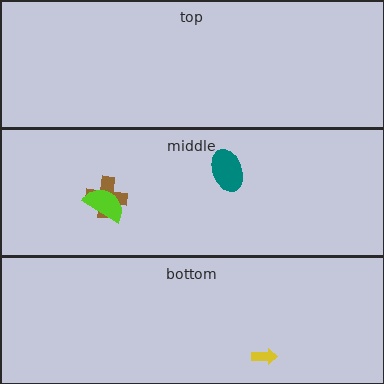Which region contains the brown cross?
The middle region.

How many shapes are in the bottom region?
1.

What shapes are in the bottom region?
The yellow arrow.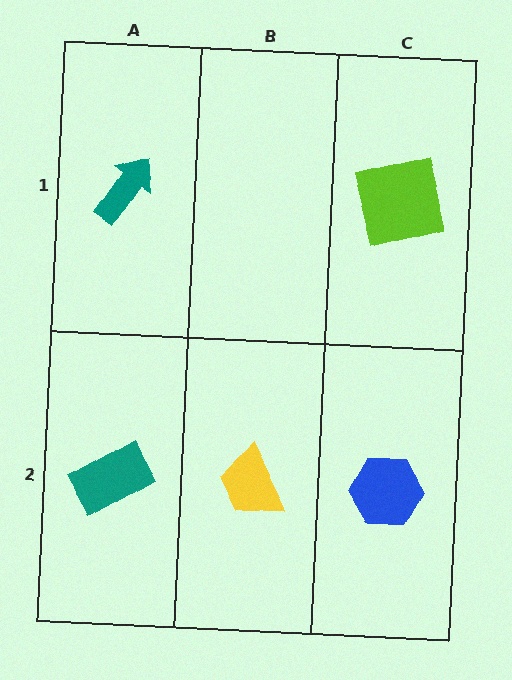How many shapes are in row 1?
2 shapes.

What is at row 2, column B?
A yellow trapezoid.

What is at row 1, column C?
A lime square.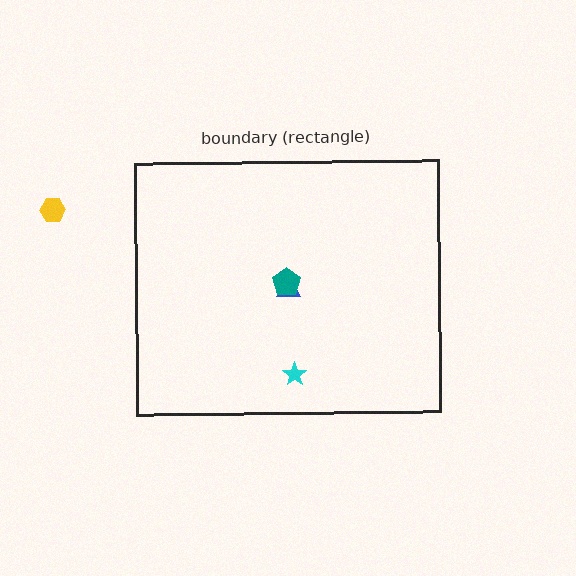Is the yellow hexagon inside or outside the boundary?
Outside.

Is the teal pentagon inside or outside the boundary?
Inside.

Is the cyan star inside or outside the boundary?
Inside.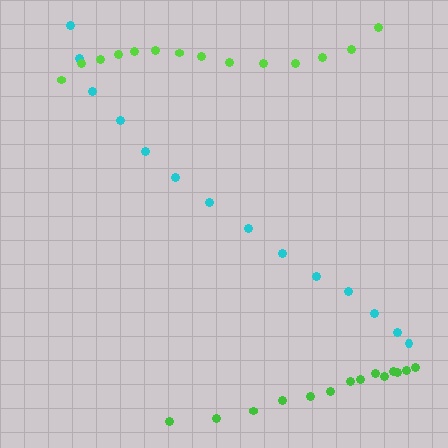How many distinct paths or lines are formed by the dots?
There are 3 distinct paths.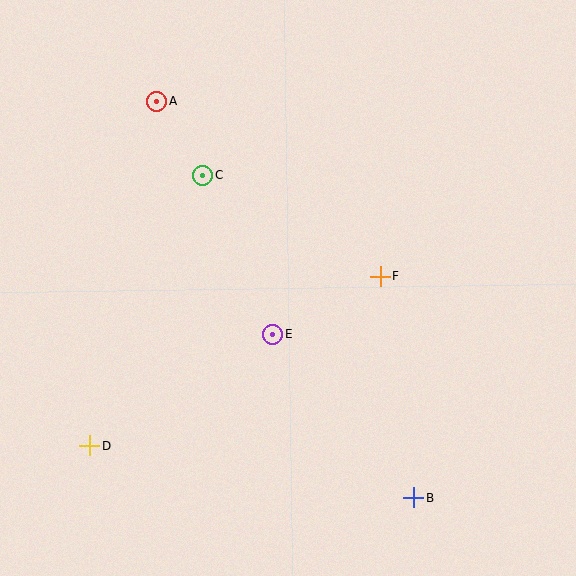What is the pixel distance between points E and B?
The distance between E and B is 216 pixels.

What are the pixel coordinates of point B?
Point B is at (414, 498).